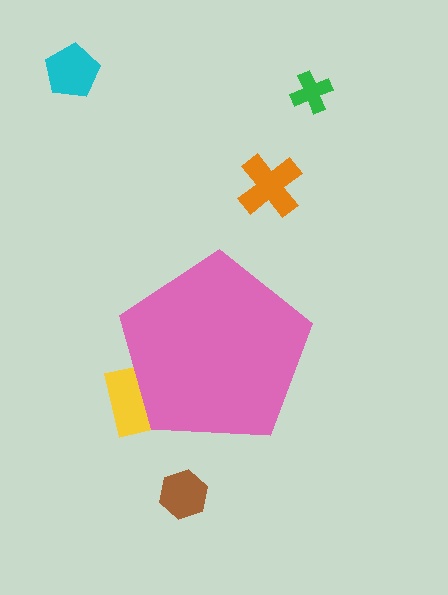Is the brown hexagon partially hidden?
No, the brown hexagon is fully visible.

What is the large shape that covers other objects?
A pink pentagon.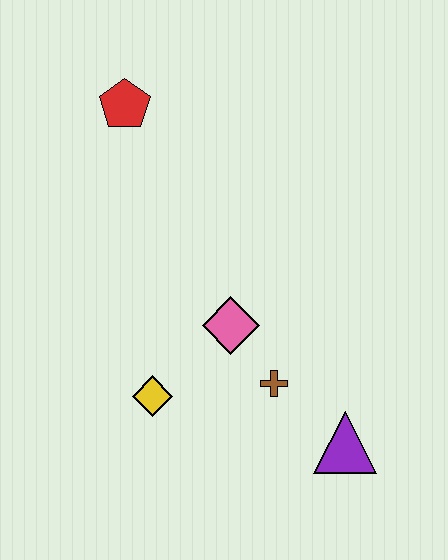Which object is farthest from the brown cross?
The red pentagon is farthest from the brown cross.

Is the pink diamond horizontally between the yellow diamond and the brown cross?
Yes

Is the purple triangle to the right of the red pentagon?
Yes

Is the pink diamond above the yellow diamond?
Yes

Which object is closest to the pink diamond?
The brown cross is closest to the pink diamond.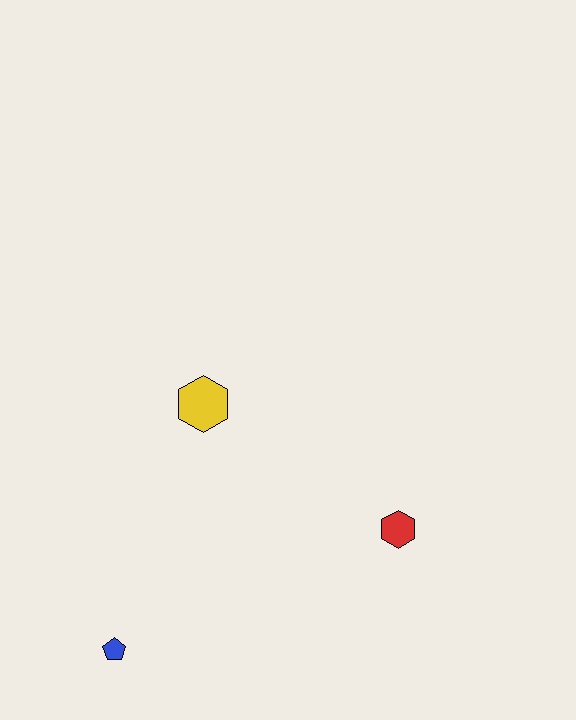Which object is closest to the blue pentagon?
The yellow hexagon is closest to the blue pentagon.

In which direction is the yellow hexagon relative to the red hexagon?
The yellow hexagon is to the left of the red hexagon.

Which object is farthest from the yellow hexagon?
The blue pentagon is farthest from the yellow hexagon.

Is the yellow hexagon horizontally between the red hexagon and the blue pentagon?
Yes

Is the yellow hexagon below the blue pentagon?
No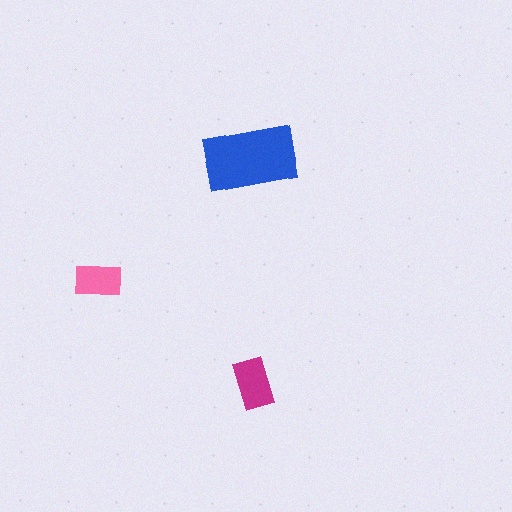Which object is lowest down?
The magenta rectangle is bottommost.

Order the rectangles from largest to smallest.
the blue one, the magenta one, the pink one.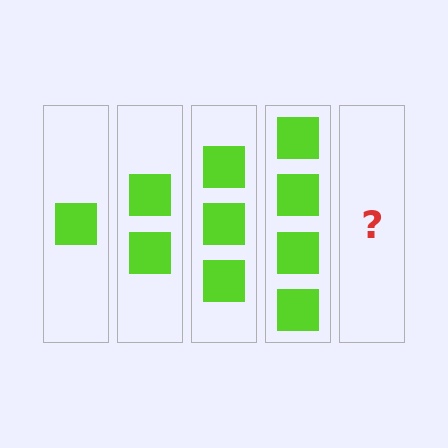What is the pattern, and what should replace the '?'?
The pattern is that each step adds one more square. The '?' should be 5 squares.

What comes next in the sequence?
The next element should be 5 squares.